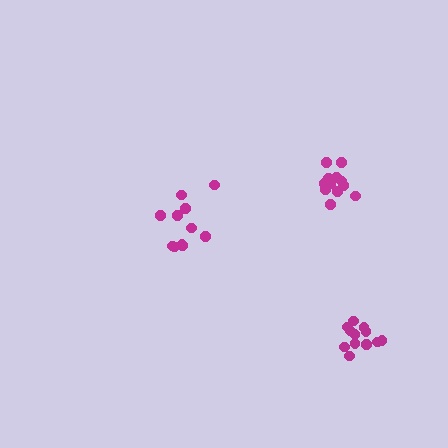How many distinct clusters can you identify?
There are 3 distinct clusters.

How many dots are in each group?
Group 1: 11 dots, Group 2: 12 dots, Group 3: 12 dots (35 total).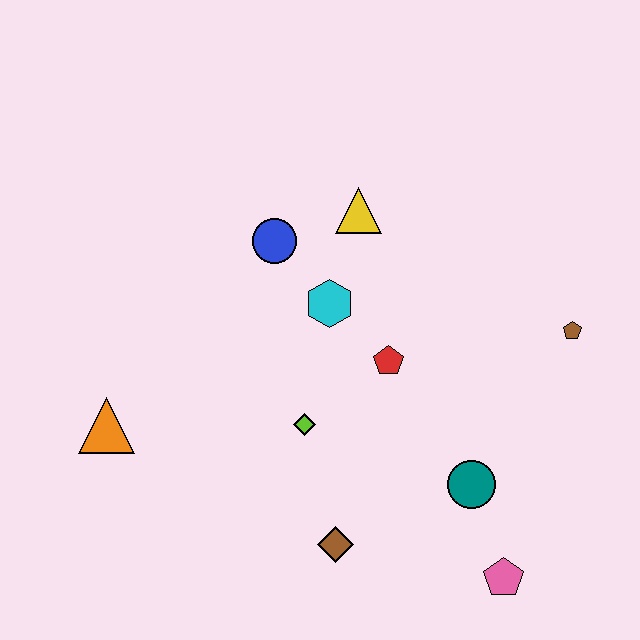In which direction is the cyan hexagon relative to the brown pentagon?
The cyan hexagon is to the left of the brown pentagon.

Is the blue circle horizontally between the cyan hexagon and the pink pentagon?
No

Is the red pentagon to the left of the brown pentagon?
Yes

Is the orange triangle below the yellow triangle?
Yes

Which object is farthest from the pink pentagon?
The orange triangle is farthest from the pink pentagon.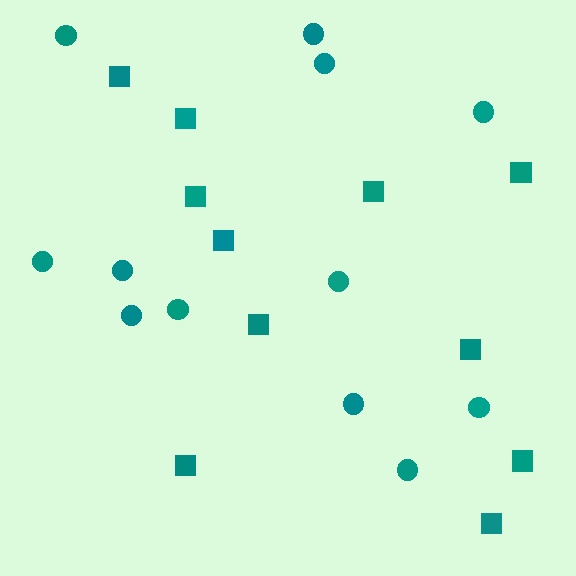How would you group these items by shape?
There are 2 groups: one group of circles (12) and one group of squares (11).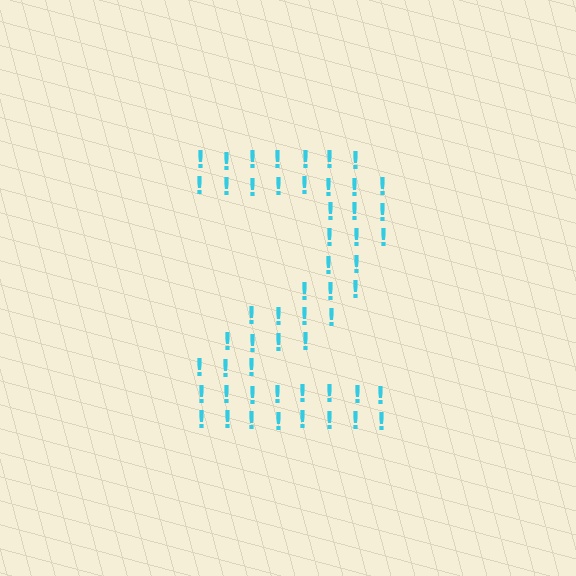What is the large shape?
The large shape is the digit 2.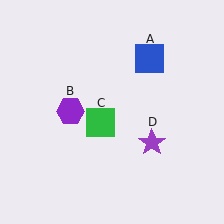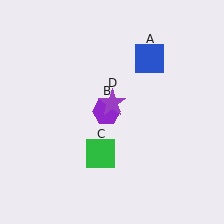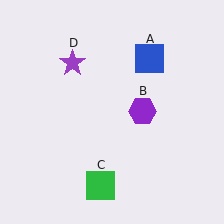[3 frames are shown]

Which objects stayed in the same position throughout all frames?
Blue square (object A) remained stationary.